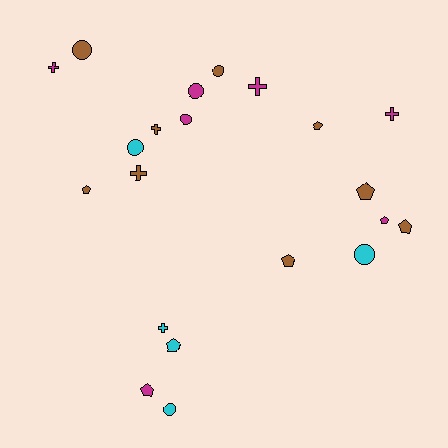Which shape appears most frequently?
Pentagon, with 8 objects.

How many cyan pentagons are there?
There is 1 cyan pentagon.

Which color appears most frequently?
Brown, with 9 objects.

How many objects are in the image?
There are 21 objects.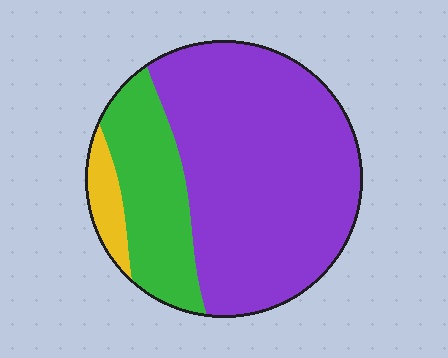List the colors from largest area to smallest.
From largest to smallest: purple, green, yellow.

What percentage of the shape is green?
Green takes up about one quarter (1/4) of the shape.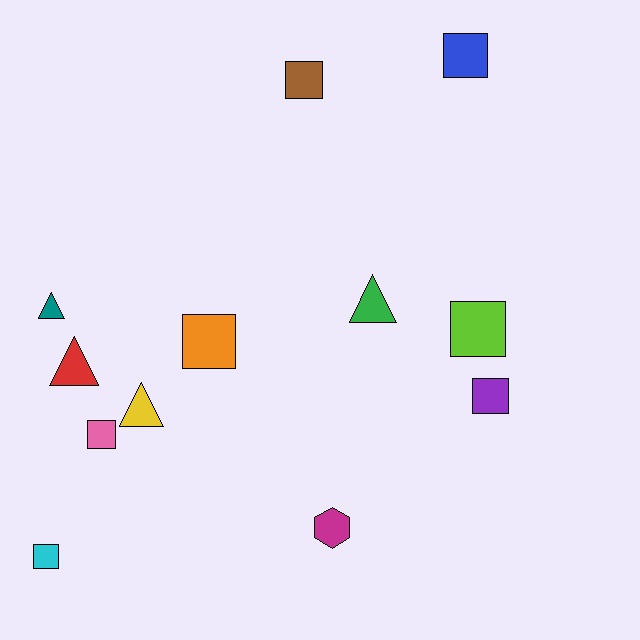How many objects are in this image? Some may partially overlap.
There are 12 objects.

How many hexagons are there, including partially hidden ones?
There is 1 hexagon.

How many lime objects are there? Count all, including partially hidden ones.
There is 1 lime object.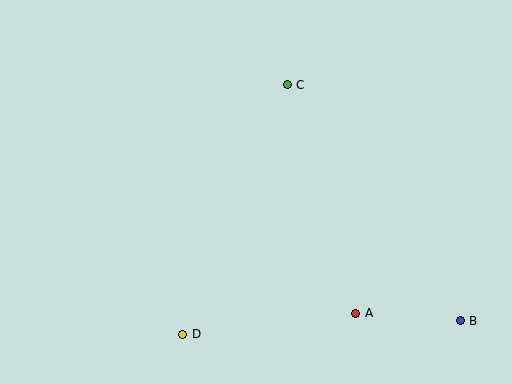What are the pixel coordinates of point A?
Point A is at (356, 313).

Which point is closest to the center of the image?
Point C at (287, 85) is closest to the center.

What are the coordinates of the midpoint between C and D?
The midpoint between C and D is at (235, 209).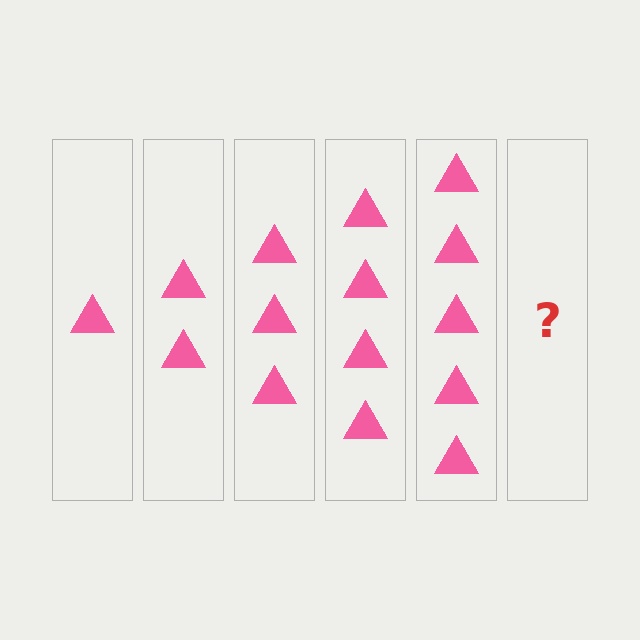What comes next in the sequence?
The next element should be 6 triangles.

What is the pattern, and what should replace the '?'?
The pattern is that each step adds one more triangle. The '?' should be 6 triangles.